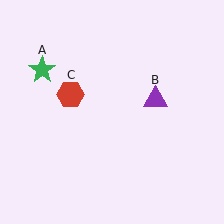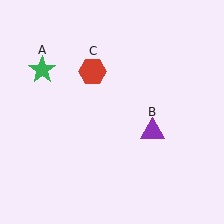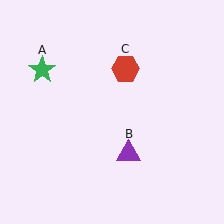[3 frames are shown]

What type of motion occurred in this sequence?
The purple triangle (object B), red hexagon (object C) rotated clockwise around the center of the scene.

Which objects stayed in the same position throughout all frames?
Green star (object A) remained stationary.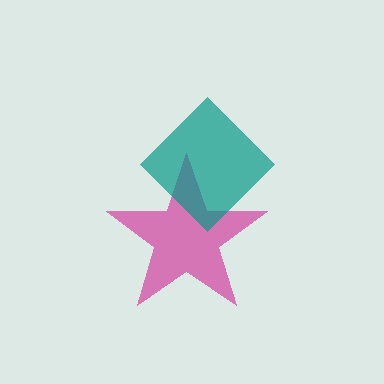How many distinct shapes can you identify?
There are 2 distinct shapes: a magenta star, a teal diamond.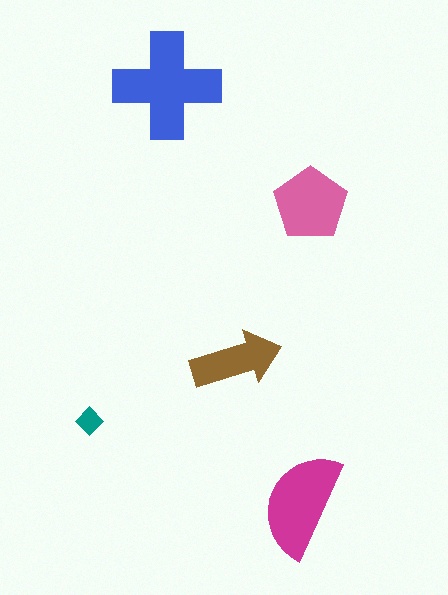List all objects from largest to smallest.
The blue cross, the magenta semicircle, the pink pentagon, the brown arrow, the teal diamond.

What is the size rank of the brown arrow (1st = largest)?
4th.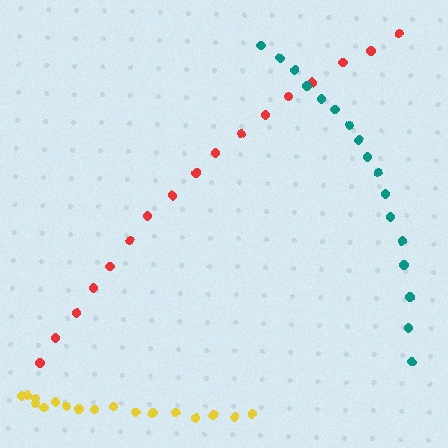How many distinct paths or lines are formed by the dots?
There are 3 distinct paths.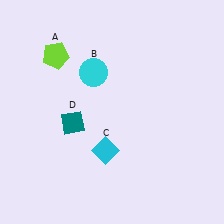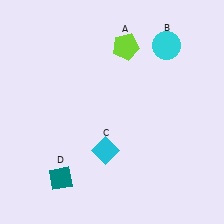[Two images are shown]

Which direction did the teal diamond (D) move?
The teal diamond (D) moved down.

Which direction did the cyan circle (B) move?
The cyan circle (B) moved right.